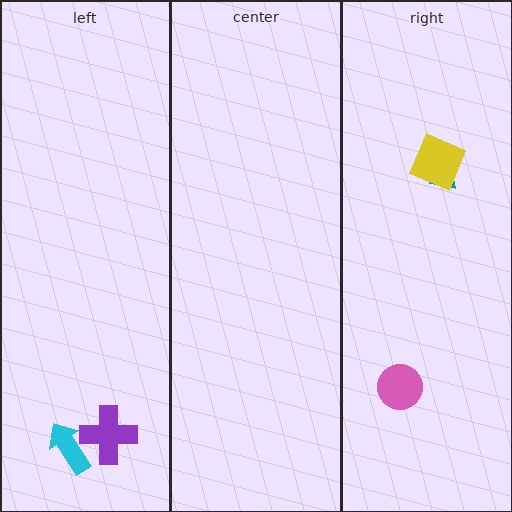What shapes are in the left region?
The cyan arrow, the purple cross.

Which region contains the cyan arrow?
The left region.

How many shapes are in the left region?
2.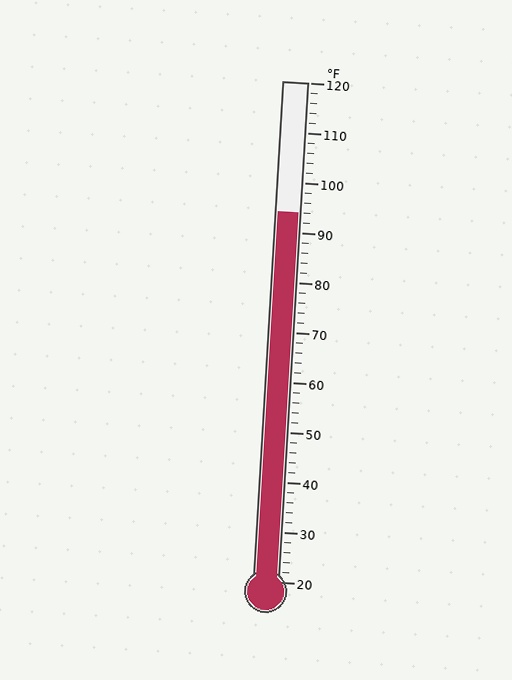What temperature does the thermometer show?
The thermometer shows approximately 94°F.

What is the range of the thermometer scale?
The thermometer scale ranges from 20°F to 120°F.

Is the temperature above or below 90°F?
The temperature is above 90°F.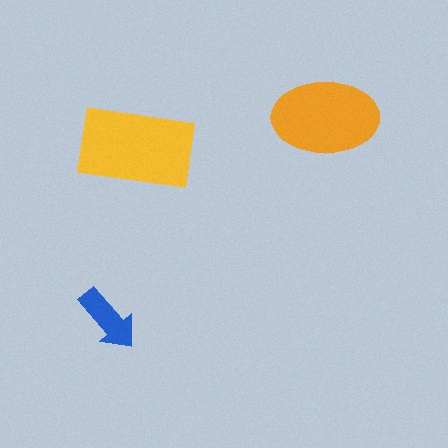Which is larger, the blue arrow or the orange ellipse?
The orange ellipse.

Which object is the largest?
The yellow rectangle.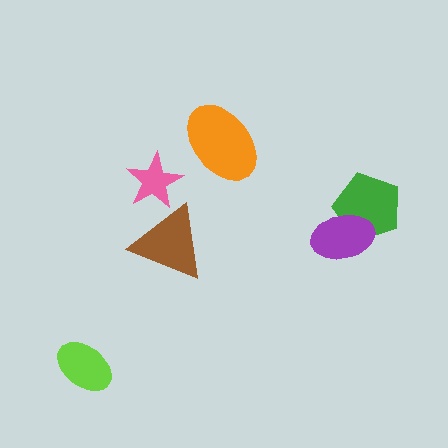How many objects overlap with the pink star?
1 object overlaps with the pink star.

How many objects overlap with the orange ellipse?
0 objects overlap with the orange ellipse.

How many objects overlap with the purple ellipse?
1 object overlaps with the purple ellipse.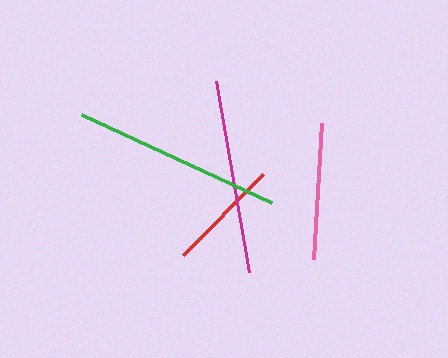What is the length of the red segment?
The red segment is approximately 113 pixels long.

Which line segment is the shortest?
The red line is the shortest at approximately 113 pixels.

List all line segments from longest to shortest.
From longest to shortest: green, magenta, pink, red.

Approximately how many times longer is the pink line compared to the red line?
The pink line is approximately 1.2 times the length of the red line.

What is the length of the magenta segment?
The magenta segment is approximately 194 pixels long.